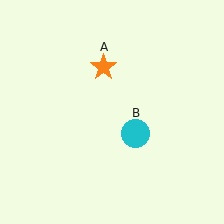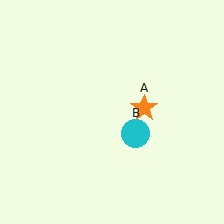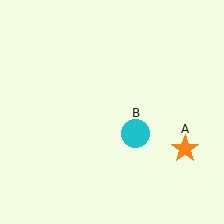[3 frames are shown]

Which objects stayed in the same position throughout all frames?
Cyan circle (object B) remained stationary.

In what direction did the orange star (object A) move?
The orange star (object A) moved down and to the right.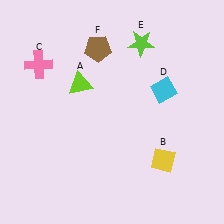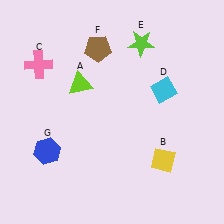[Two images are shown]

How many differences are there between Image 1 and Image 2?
There is 1 difference between the two images.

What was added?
A blue hexagon (G) was added in Image 2.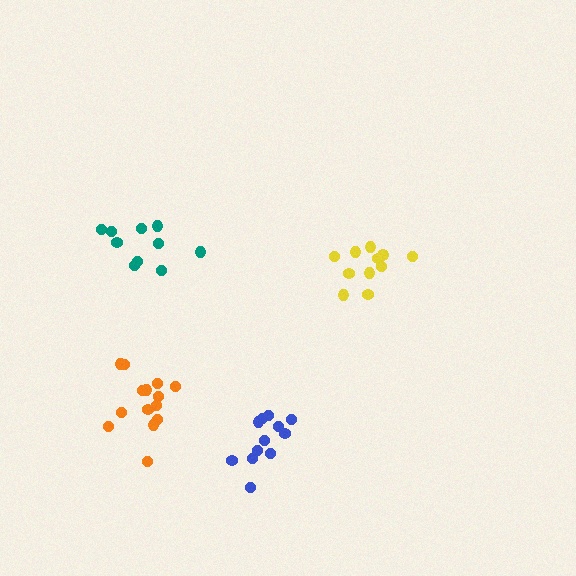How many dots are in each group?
Group 1: 10 dots, Group 2: 12 dots, Group 3: 11 dots, Group 4: 14 dots (47 total).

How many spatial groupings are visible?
There are 4 spatial groupings.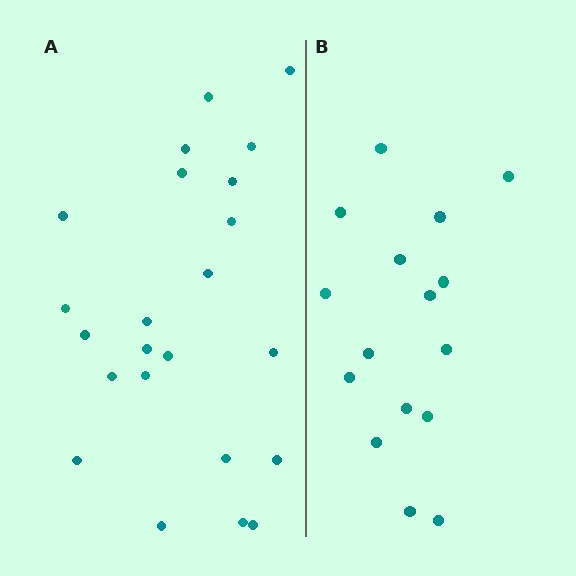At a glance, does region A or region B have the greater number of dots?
Region A (the left region) has more dots.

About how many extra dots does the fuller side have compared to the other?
Region A has roughly 8 or so more dots than region B.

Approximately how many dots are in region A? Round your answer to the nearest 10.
About 20 dots. (The exact count is 23, which rounds to 20.)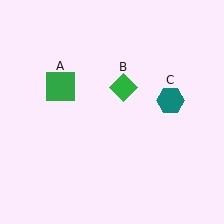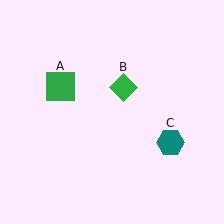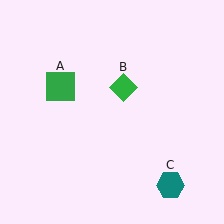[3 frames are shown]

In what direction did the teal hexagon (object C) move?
The teal hexagon (object C) moved down.